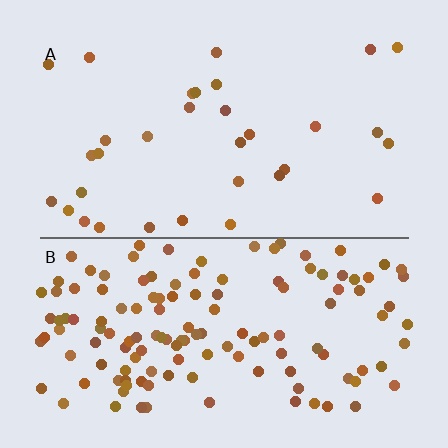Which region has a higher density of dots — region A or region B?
B (the bottom).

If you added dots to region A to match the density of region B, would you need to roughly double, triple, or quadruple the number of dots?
Approximately quadruple.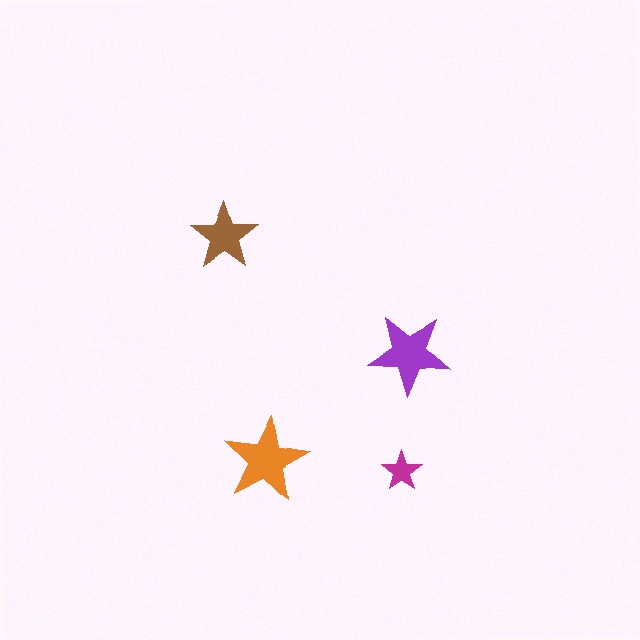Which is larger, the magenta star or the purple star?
The purple one.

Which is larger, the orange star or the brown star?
The orange one.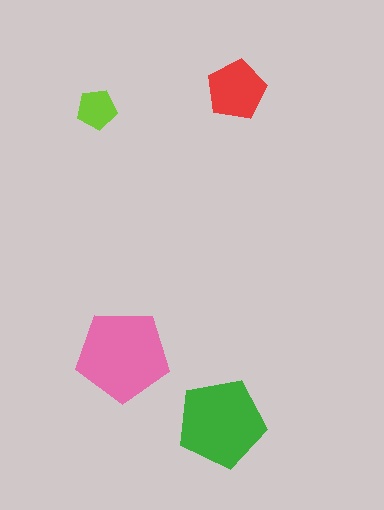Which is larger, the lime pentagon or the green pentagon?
The green one.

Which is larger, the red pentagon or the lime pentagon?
The red one.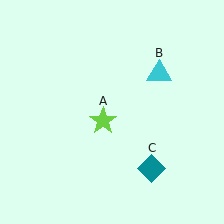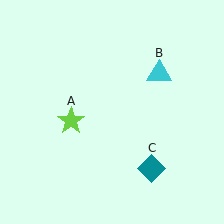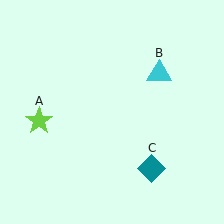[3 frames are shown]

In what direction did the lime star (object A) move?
The lime star (object A) moved left.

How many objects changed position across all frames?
1 object changed position: lime star (object A).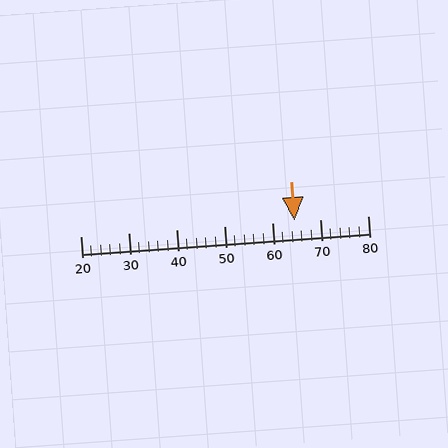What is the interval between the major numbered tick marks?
The major tick marks are spaced 10 units apart.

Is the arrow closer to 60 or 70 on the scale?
The arrow is closer to 60.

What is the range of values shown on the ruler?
The ruler shows values from 20 to 80.